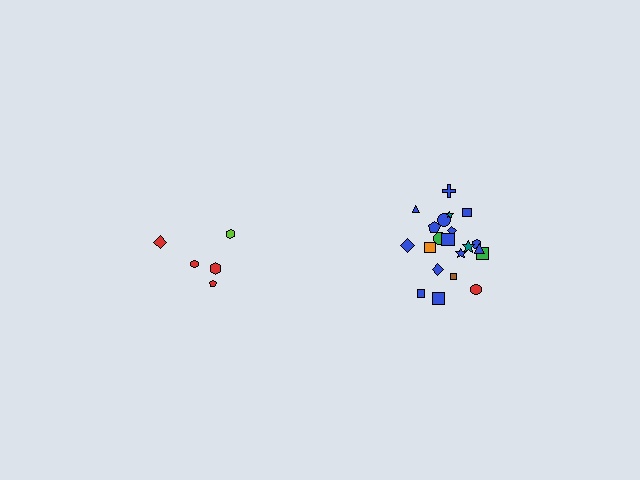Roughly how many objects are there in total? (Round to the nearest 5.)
Roughly 25 objects in total.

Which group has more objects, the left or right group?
The right group.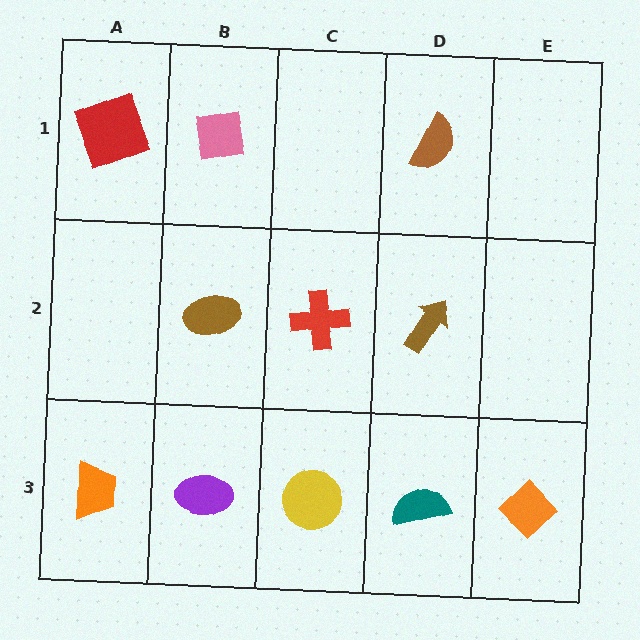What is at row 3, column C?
A yellow circle.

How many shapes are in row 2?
3 shapes.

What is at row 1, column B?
A pink square.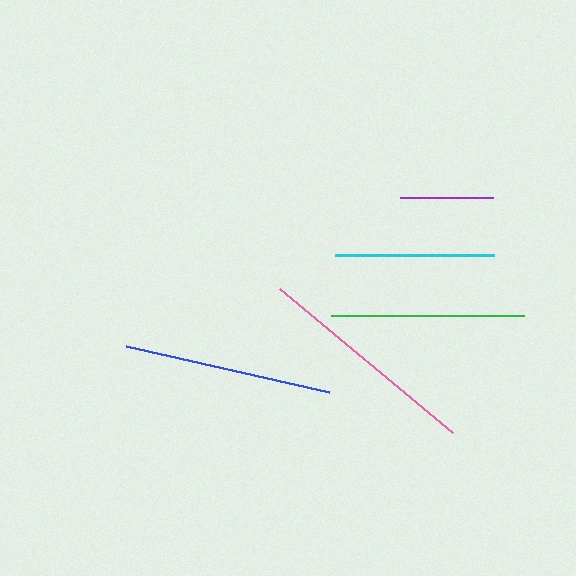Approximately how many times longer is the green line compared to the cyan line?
The green line is approximately 1.2 times the length of the cyan line.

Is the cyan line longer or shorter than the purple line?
The cyan line is longer than the purple line.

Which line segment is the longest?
The pink line is the longest at approximately 225 pixels.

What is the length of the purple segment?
The purple segment is approximately 93 pixels long.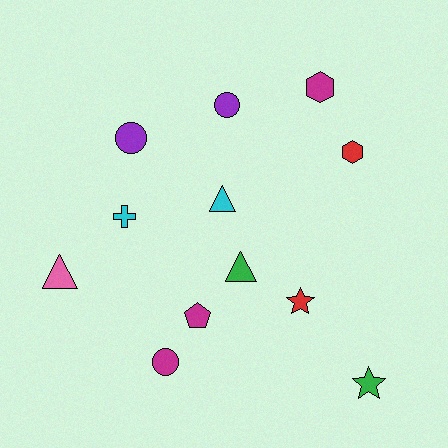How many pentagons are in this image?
There is 1 pentagon.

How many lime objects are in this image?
There are no lime objects.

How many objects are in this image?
There are 12 objects.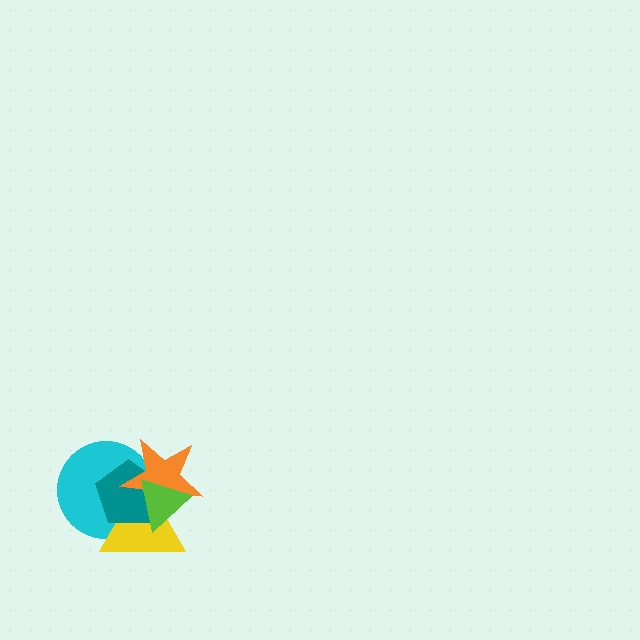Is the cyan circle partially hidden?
Yes, it is partially covered by another shape.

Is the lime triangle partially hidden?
No, no other shape covers it.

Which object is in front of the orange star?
The lime triangle is in front of the orange star.